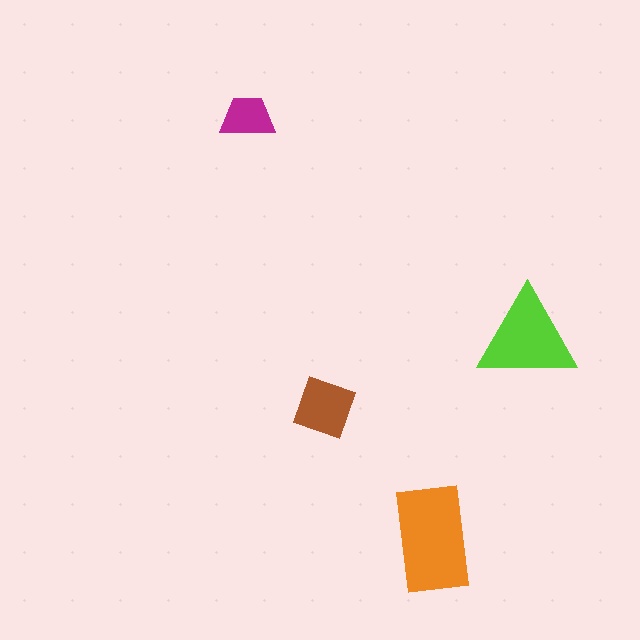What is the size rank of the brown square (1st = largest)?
3rd.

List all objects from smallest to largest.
The magenta trapezoid, the brown square, the lime triangle, the orange rectangle.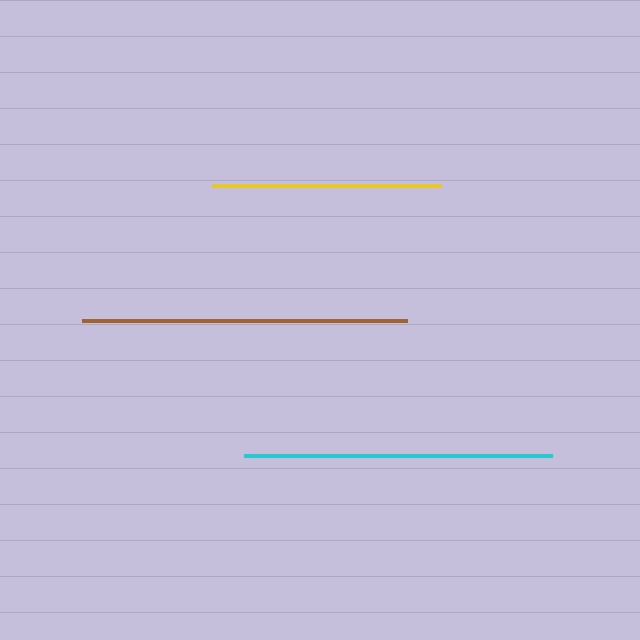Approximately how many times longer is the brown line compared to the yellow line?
The brown line is approximately 1.4 times the length of the yellow line.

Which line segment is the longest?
The brown line is the longest at approximately 325 pixels.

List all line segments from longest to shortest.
From longest to shortest: brown, cyan, yellow.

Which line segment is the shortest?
The yellow line is the shortest at approximately 229 pixels.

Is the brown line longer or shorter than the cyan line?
The brown line is longer than the cyan line.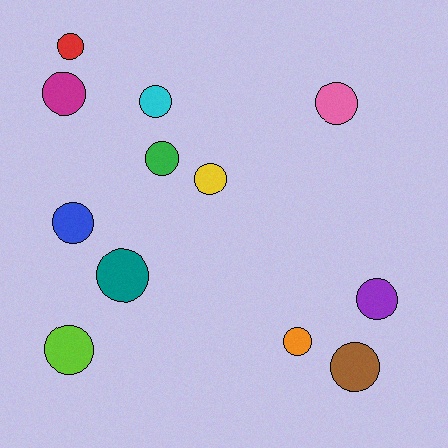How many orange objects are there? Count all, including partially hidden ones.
There is 1 orange object.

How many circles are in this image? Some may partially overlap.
There are 12 circles.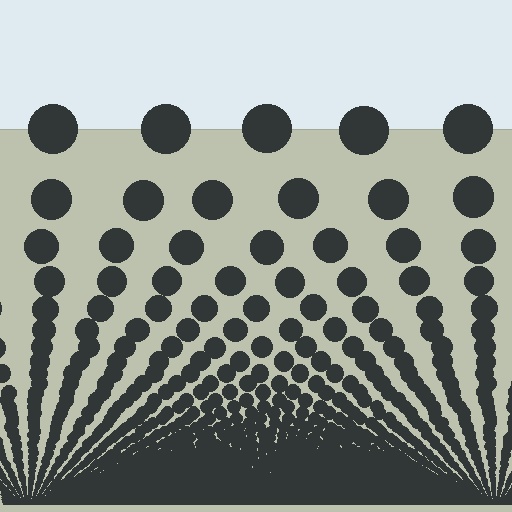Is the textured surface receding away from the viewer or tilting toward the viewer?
The surface appears to tilt toward the viewer. Texture elements get larger and sparser toward the top.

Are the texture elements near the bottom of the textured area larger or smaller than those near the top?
Smaller. The gradient is inverted — elements near the bottom are smaller and denser.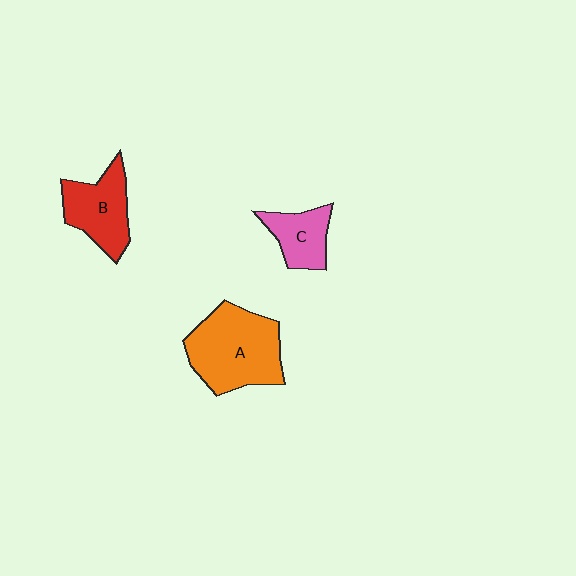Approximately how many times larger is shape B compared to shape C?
Approximately 1.4 times.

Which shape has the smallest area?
Shape C (pink).